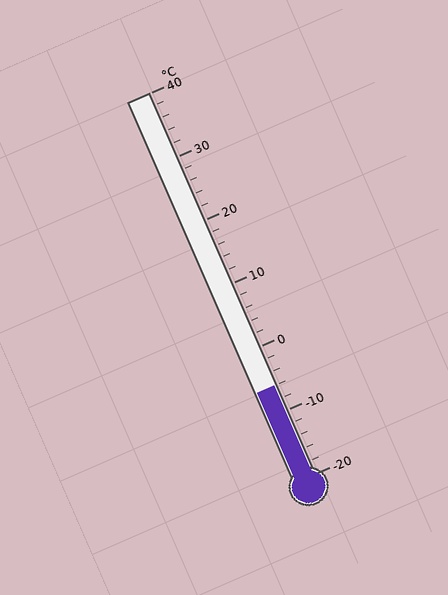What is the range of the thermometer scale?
The thermometer scale ranges from -20°C to 40°C.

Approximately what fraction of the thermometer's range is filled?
The thermometer is filled to approximately 25% of its range.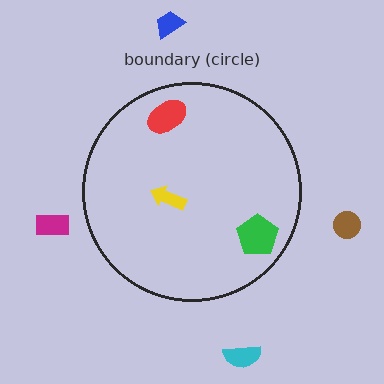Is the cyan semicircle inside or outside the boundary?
Outside.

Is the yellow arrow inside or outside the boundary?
Inside.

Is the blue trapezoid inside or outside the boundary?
Outside.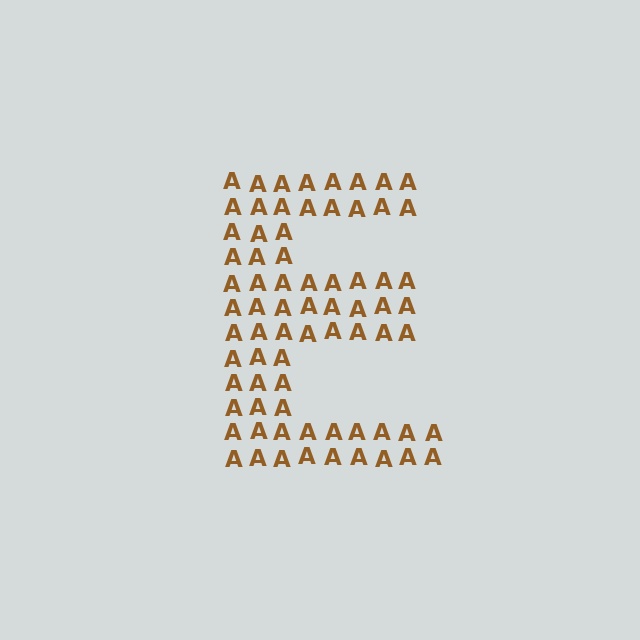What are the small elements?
The small elements are letter A's.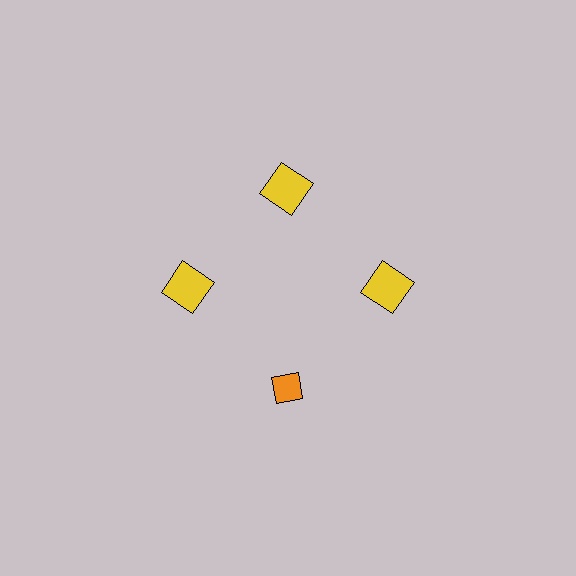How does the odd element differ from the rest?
It differs in both color (orange instead of yellow) and shape (diamond instead of square).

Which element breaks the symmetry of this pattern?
The orange diamond at roughly the 6 o'clock position breaks the symmetry. All other shapes are yellow squares.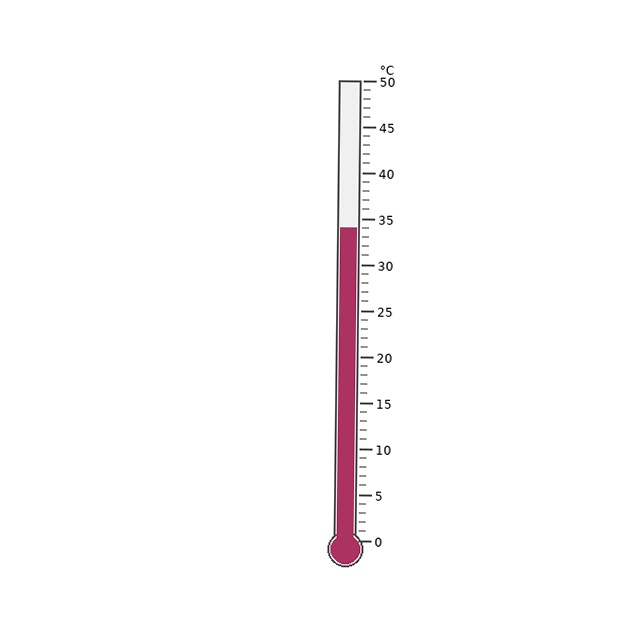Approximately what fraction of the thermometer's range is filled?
The thermometer is filled to approximately 70% of its range.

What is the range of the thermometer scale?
The thermometer scale ranges from 0°C to 50°C.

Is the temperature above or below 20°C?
The temperature is above 20°C.